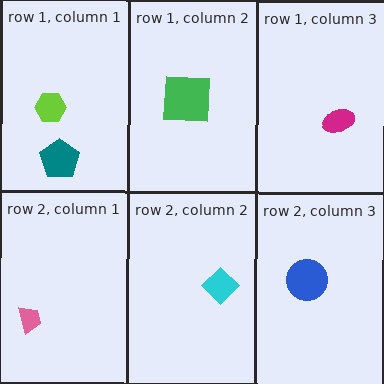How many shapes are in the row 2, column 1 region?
1.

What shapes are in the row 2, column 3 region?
The blue circle.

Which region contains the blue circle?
The row 2, column 3 region.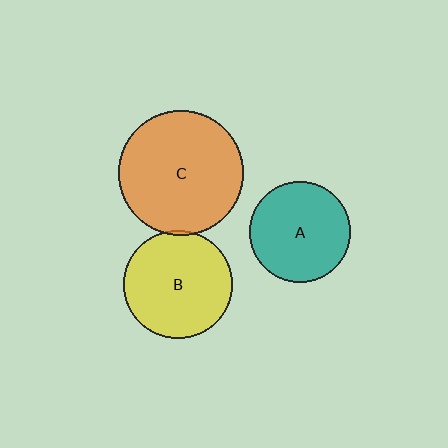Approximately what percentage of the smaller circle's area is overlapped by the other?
Approximately 5%.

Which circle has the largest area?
Circle C (orange).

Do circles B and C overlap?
Yes.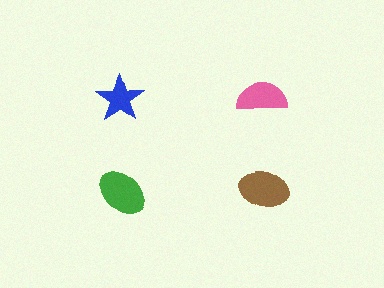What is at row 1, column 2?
A pink semicircle.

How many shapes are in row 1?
2 shapes.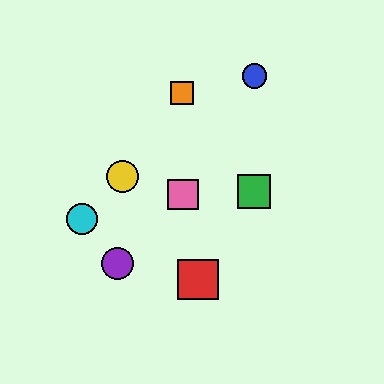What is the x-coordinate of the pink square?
The pink square is at x≈183.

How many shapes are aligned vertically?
2 shapes (the blue circle, the green square) are aligned vertically.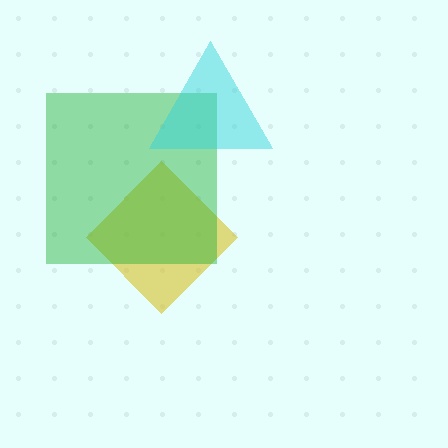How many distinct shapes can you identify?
There are 3 distinct shapes: a yellow diamond, a green square, a cyan triangle.